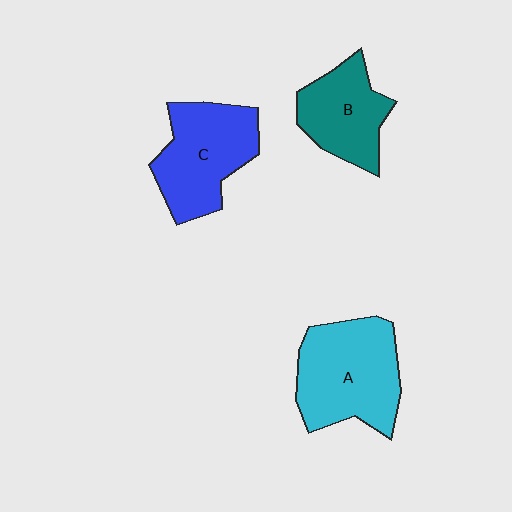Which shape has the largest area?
Shape A (cyan).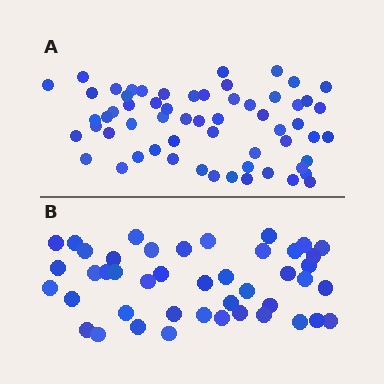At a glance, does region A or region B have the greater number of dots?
Region A (the top region) has more dots.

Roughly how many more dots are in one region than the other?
Region A has approximately 15 more dots than region B.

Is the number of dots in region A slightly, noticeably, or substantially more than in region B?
Region A has noticeably more, but not dramatically so. The ratio is roughly 1.4 to 1.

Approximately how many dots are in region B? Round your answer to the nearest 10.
About 40 dots. (The exact count is 44, which rounds to 40.)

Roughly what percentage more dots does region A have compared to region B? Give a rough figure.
About 35% more.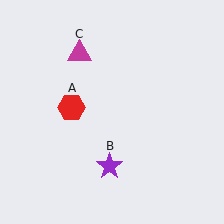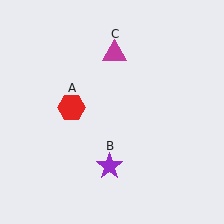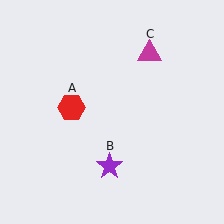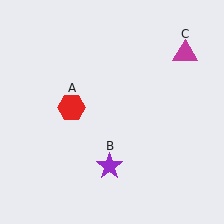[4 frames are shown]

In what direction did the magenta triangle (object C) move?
The magenta triangle (object C) moved right.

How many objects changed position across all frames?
1 object changed position: magenta triangle (object C).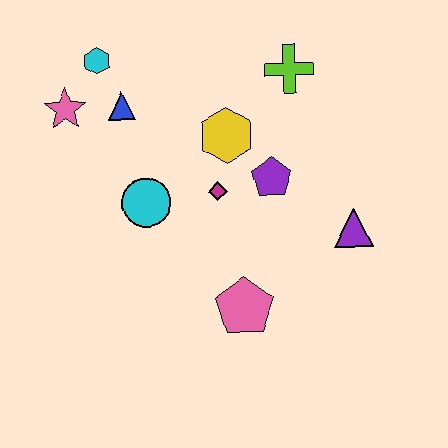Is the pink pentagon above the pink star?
No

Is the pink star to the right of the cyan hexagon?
No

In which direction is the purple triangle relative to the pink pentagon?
The purple triangle is to the right of the pink pentagon.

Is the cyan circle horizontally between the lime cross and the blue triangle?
Yes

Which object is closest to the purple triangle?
The purple pentagon is closest to the purple triangle.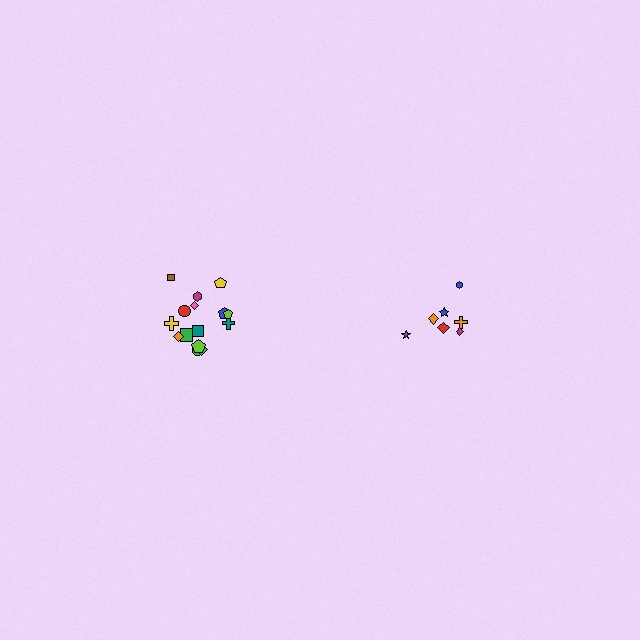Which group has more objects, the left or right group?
The left group.